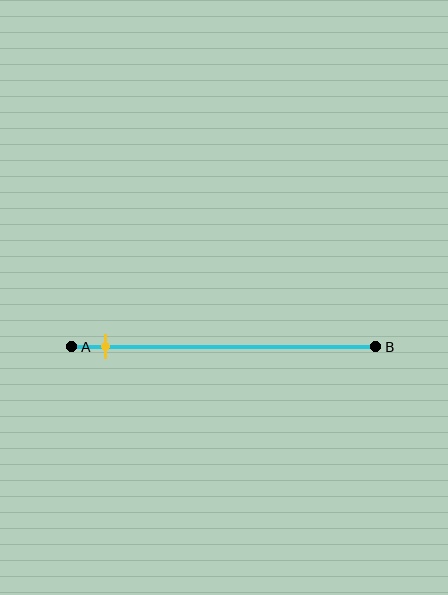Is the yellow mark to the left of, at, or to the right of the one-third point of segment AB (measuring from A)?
The yellow mark is to the left of the one-third point of segment AB.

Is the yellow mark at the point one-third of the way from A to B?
No, the mark is at about 10% from A, not at the 33% one-third point.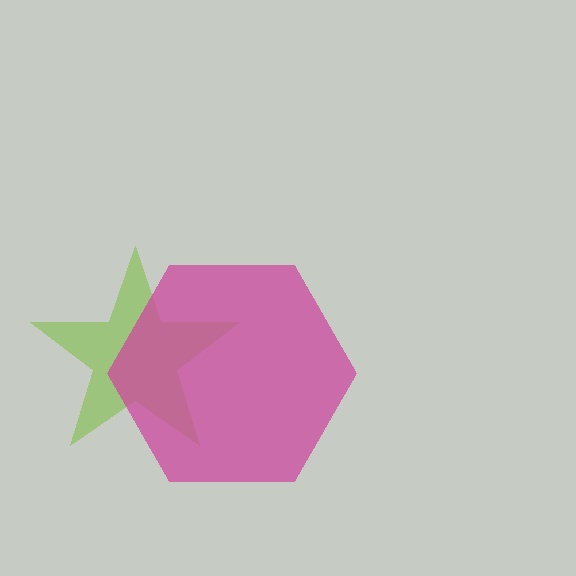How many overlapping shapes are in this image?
There are 2 overlapping shapes in the image.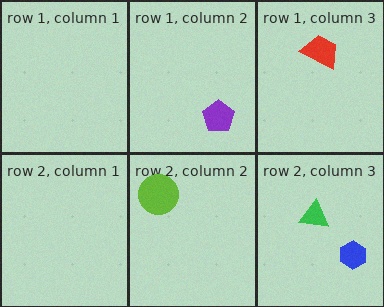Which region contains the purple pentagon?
The row 1, column 2 region.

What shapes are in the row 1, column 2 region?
The purple pentagon.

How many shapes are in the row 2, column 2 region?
1.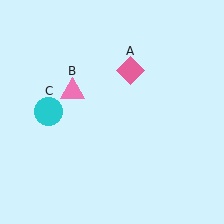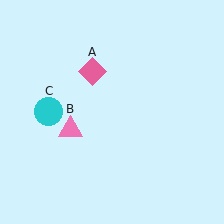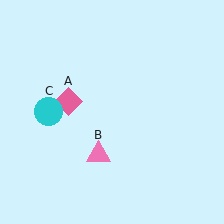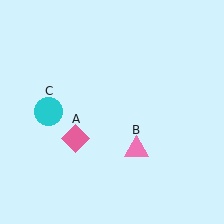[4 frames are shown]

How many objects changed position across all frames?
2 objects changed position: pink diamond (object A), pink triangle (object B).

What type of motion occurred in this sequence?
The pink diamond (object A), pink triangle (object B) rotated counterclockwise around the center of the scene.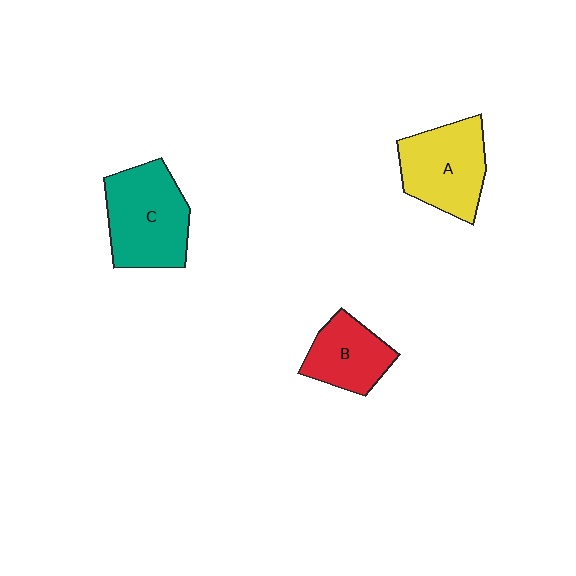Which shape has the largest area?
Shape C (teal).